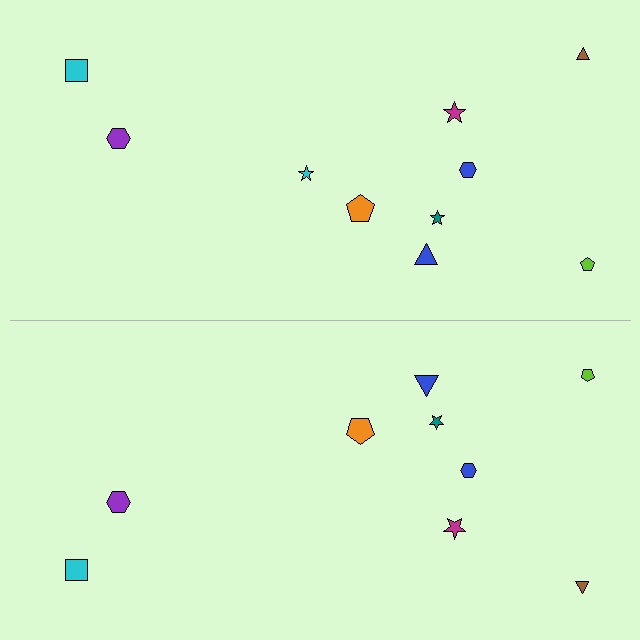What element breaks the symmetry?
A cyan star is missing from the bottom side.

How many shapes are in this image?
There are 19 shapes in this image.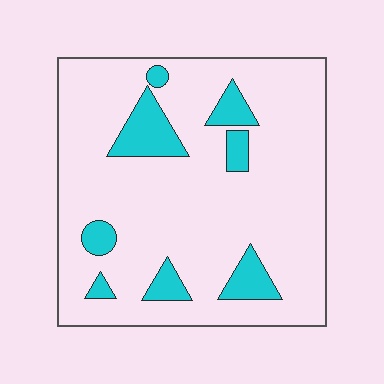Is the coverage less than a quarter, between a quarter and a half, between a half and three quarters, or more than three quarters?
Less than a quarter.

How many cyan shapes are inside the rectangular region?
8.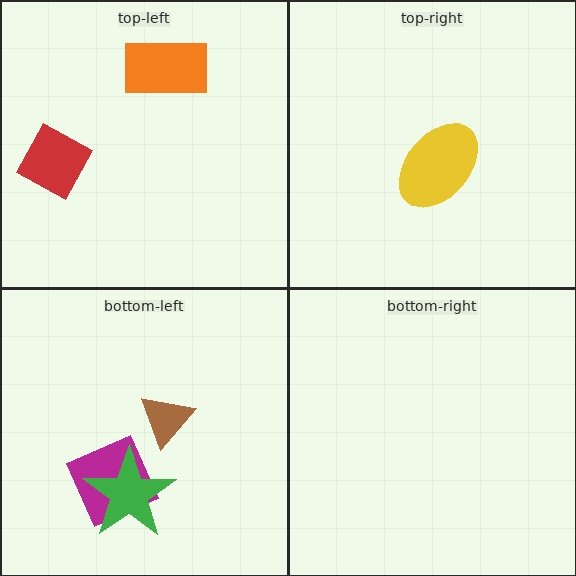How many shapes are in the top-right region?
1.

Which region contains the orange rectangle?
The top-left region.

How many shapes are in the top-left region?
2.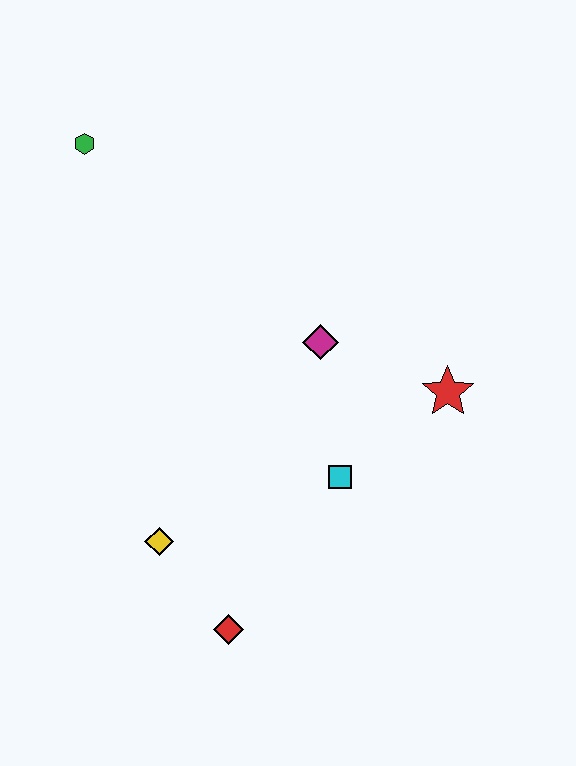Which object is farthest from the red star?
The green hexagon is farthest from the red star.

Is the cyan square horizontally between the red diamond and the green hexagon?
No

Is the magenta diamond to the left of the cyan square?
Yes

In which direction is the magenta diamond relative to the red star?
The magenta diamond is to the left of the red star.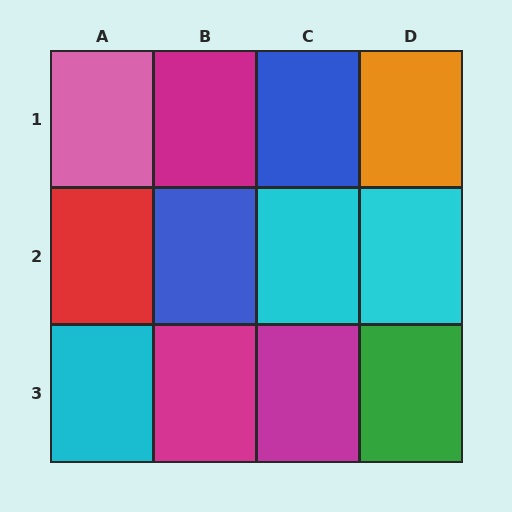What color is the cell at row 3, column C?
Magenta.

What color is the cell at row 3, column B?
Magenta.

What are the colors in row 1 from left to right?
Pink, magenta, blue, orange.